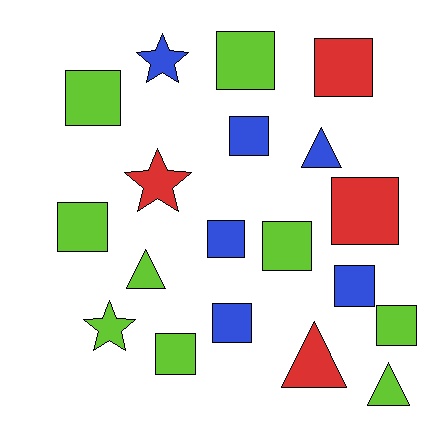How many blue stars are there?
There is 1 blue star.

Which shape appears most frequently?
Square, with 12 objects.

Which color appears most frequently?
Lime, with 9 objects.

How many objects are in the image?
There are 19 objects.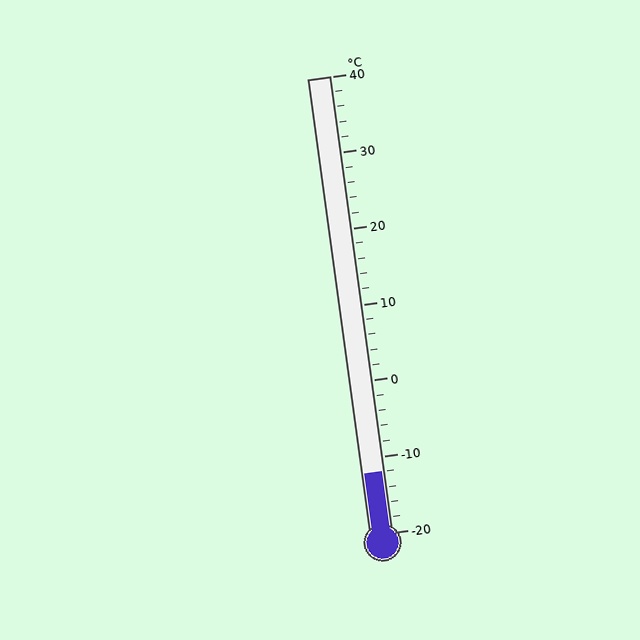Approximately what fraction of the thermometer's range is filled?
The thermometer is filled to approximately 15% of its range.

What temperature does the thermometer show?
The thermometer shows approximately -12°C.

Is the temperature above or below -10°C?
The temperature is below -10°C.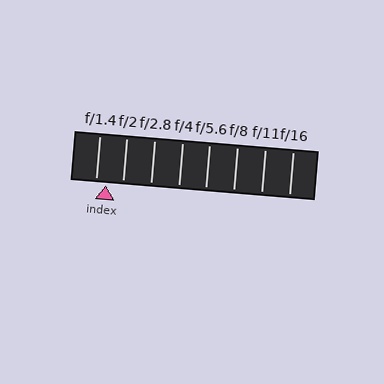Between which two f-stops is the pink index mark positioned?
The index mark is between f/1.4 and f/2.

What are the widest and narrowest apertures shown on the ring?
The widest aperture shown is f/1.4 and the narrowest is f/16.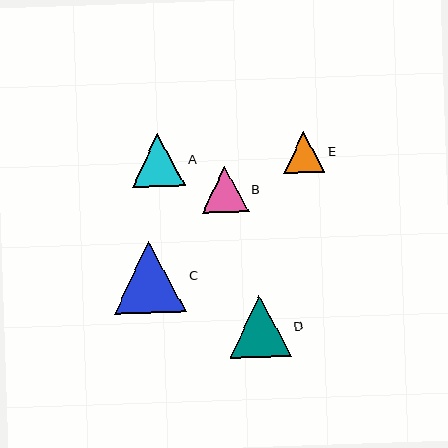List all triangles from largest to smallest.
From largest to smallest: C, D, A, B, E.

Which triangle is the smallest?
Triangle E is the smallest with a size of approximately 41 pixels.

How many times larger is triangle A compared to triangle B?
Triangle A is approximately 1.1 times the size of triangle B.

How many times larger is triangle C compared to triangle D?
Triangle C is approximately 1.2 times the size of triangle D.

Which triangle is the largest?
Triangle C is the largest with a size of approximately 72 pixels.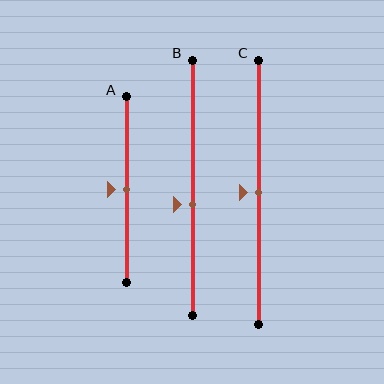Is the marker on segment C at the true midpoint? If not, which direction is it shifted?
Yes, the marker on segment C is at the true midpoint.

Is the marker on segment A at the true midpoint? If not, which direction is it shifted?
Yes, the marker on segment A is at the true midpoint.